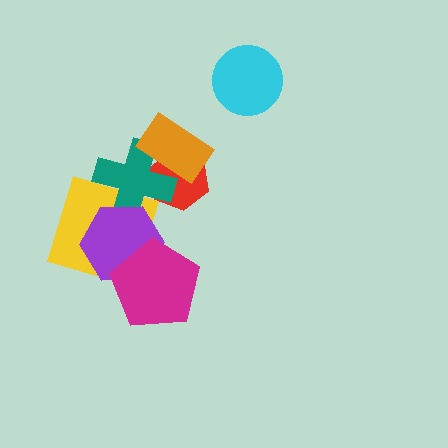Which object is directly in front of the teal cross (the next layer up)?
The purple hexagon is directly in front of the teal cross.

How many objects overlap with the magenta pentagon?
2 objects overlap with the magenta pentagon.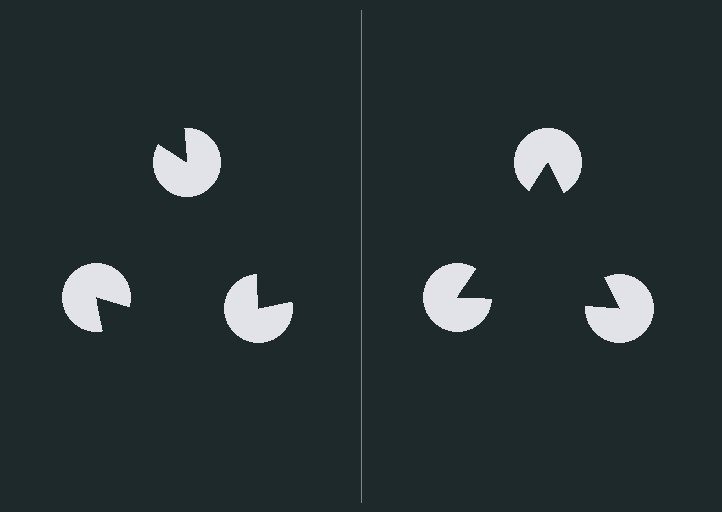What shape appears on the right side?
An illusory triangle.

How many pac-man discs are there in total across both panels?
6 — 3 on each side.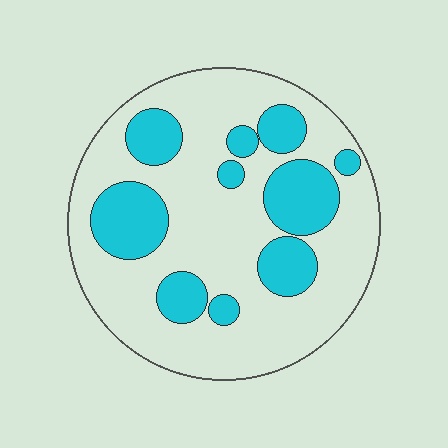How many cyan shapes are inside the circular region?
10.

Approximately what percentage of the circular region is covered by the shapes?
Approximately 30%.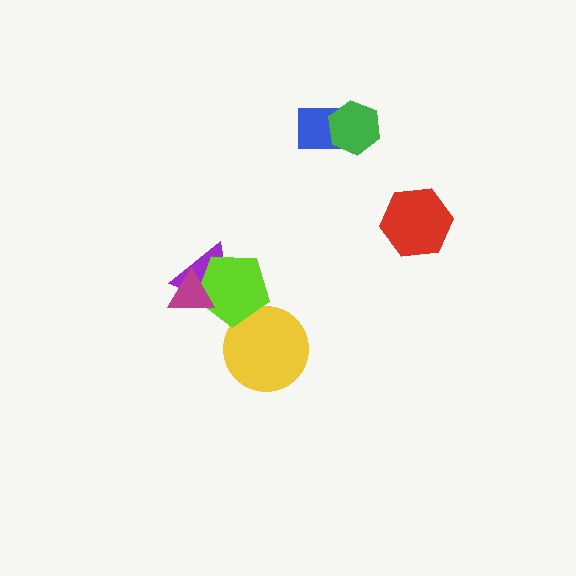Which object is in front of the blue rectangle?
The green hexagon is in front of the blue rectangle.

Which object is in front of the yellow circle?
The lime pentagon is in front of the yellow circle.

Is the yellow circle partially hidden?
Yes, it is partially covered by another shape.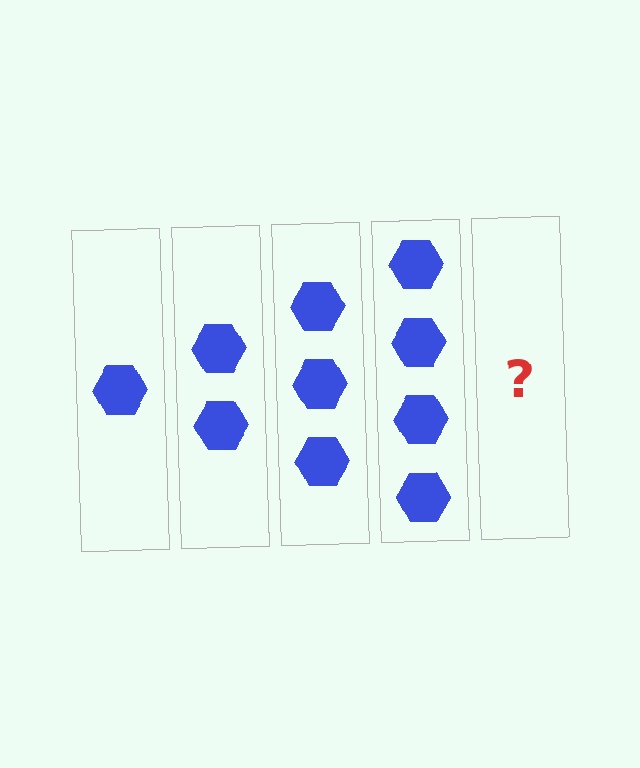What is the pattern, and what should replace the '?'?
The pattern is that each step adds one more hexagon. The '?' should be 5 hexagons.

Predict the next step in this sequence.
The next step is 5 hexagons.